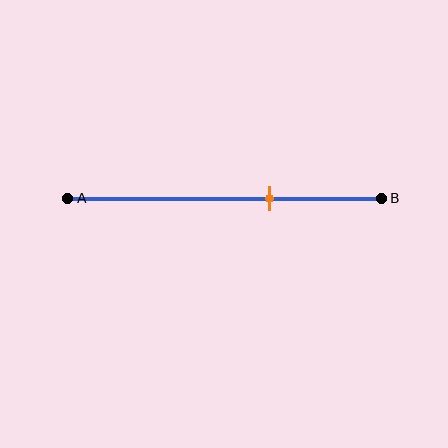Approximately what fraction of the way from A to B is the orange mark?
The orange mark is approximately 65% of the way from A to B.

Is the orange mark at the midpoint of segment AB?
No, the mark is at about 65% from A, not at the 50% midpoint.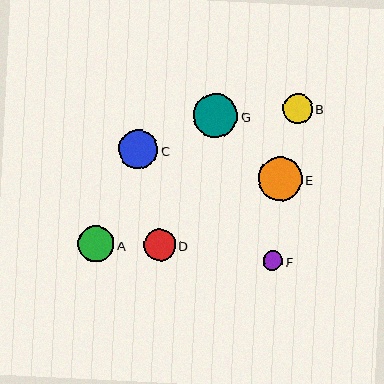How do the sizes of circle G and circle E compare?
Circle G and circle E are approximately the same size.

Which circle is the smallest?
Circle F is the smallest with a size of approximately 20 pixels.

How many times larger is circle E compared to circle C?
Circle E is approximately 1.1 times the size of circle C.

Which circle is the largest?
Circle G is the largest with a size of approximately 44 pixels.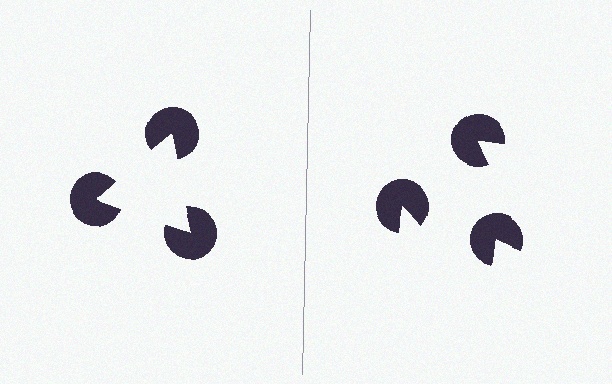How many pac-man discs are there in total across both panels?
6 — 3 on each side.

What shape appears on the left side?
An illusory triangle.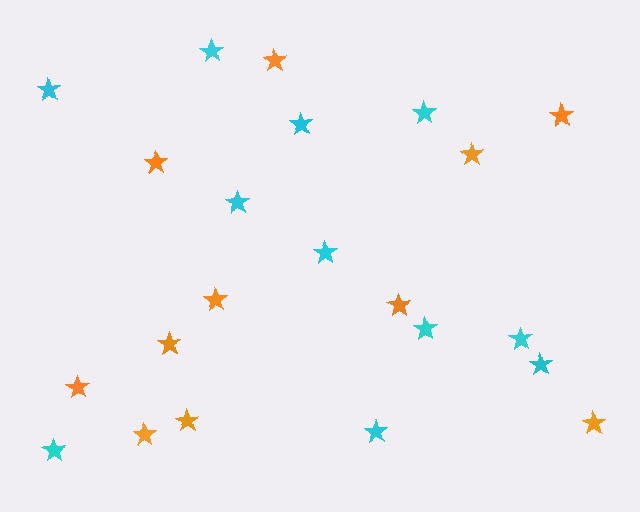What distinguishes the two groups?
There are 2 groups: one group of orange stars (11) and one group of cyan stars (11).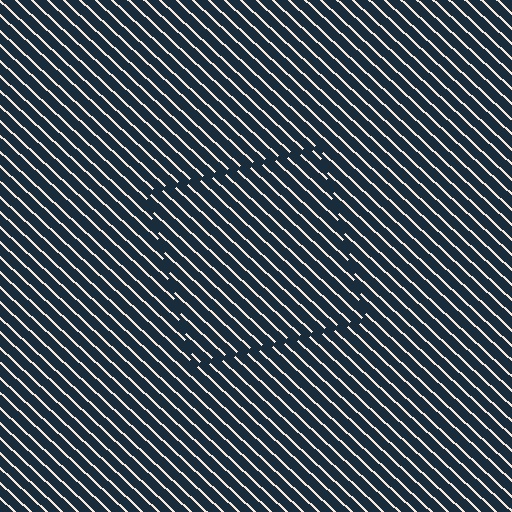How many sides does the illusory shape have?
4 sides — the line-ends trace a square.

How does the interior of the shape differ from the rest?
The interior of the shape contains the same grating, shifted by half a period — the contour is defined by the phase discontinuity where line-ends from the inner and outer gratings abut.